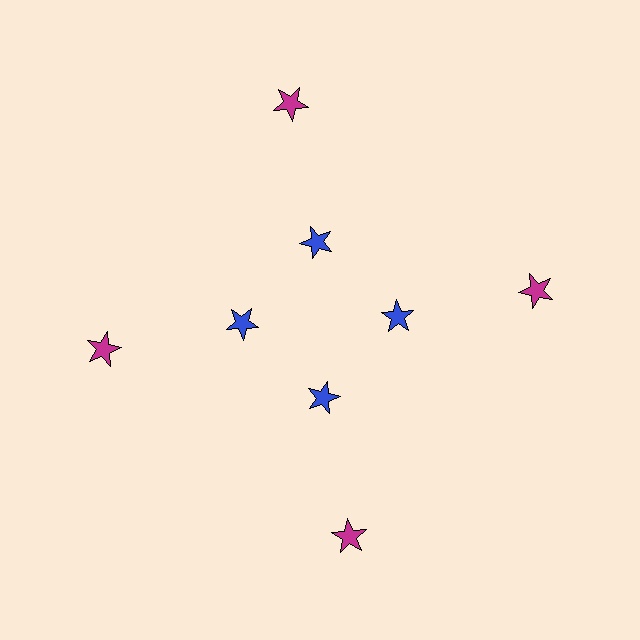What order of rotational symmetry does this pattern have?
This pattern has 4-fold rotational symmetry.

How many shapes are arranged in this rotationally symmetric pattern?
There are 8 shapes, arranged in 4 groups of 2.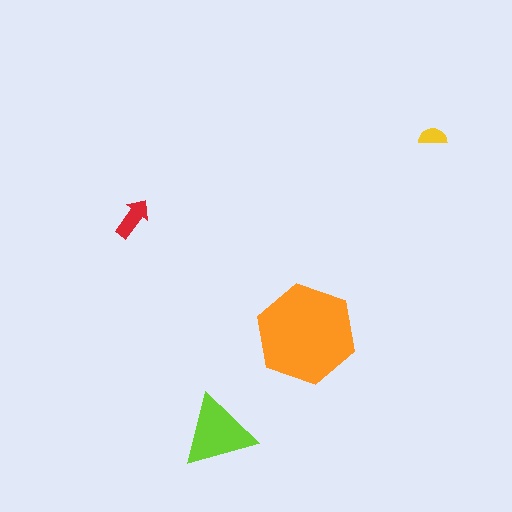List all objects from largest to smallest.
The orange hexagon, the lime triangle, the red arrow, the yellow semicircle.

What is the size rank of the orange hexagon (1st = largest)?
1st.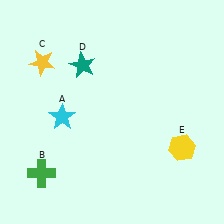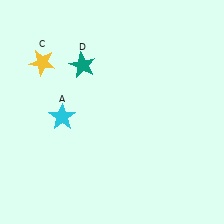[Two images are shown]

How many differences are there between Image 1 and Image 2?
There are 2 differences between the two images.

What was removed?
The green cross (B), the yellow hexagon (E) were removed in Image 2.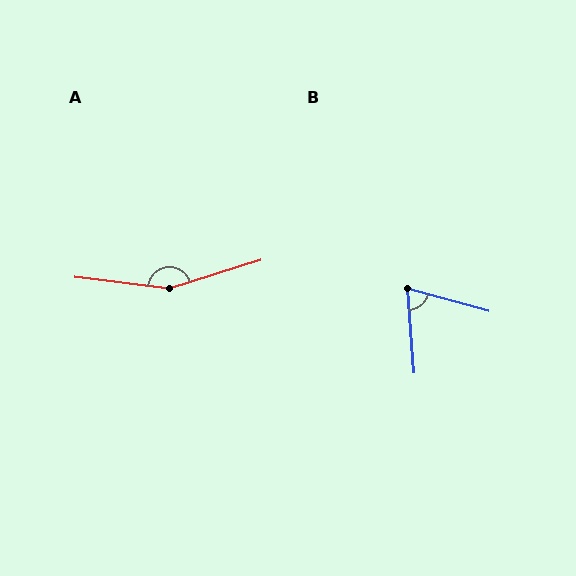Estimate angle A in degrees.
Approximately 156 degrees.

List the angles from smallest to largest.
B (70°), A (156°).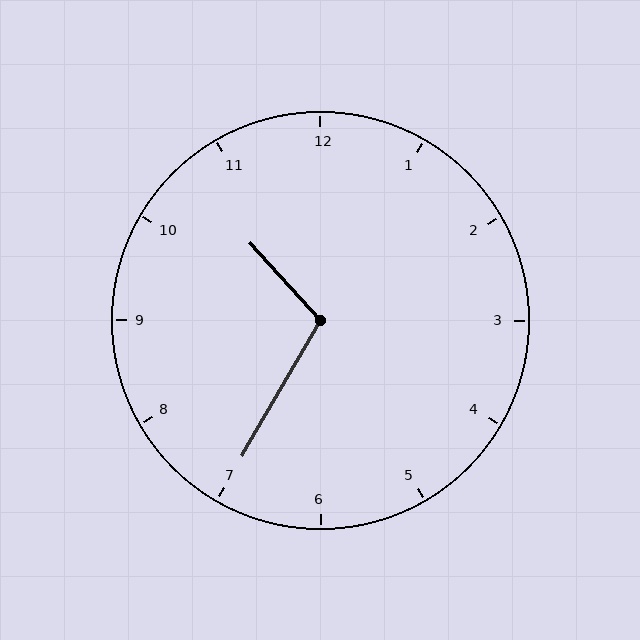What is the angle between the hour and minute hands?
Approximately 108 degrees.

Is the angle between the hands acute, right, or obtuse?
It is obtuse.